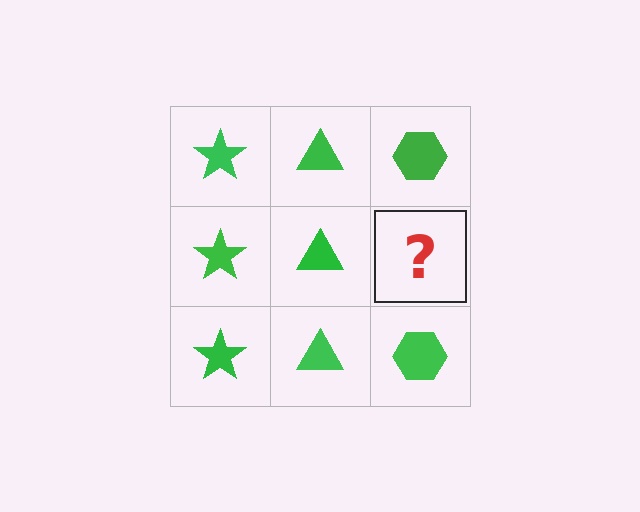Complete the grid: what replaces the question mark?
The question mark should be replaced with a green hexagon.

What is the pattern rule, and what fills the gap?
The rule is that each column has a consistent shape. The gap should be filled with a green hexagon.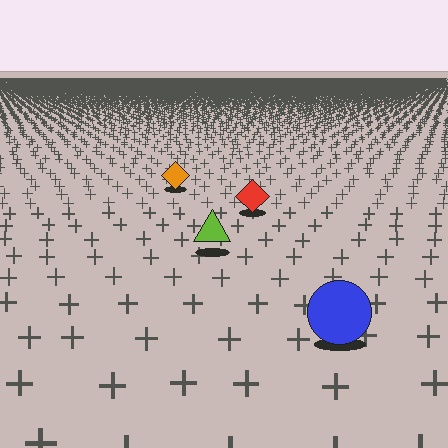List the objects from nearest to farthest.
From nearest to farthest: the blue circle, the lime triangle, the red diamond, the orange diamond.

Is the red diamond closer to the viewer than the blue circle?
No. The blue circle is closer — you can tell from the texture gradient: the ground texture is coarser near it.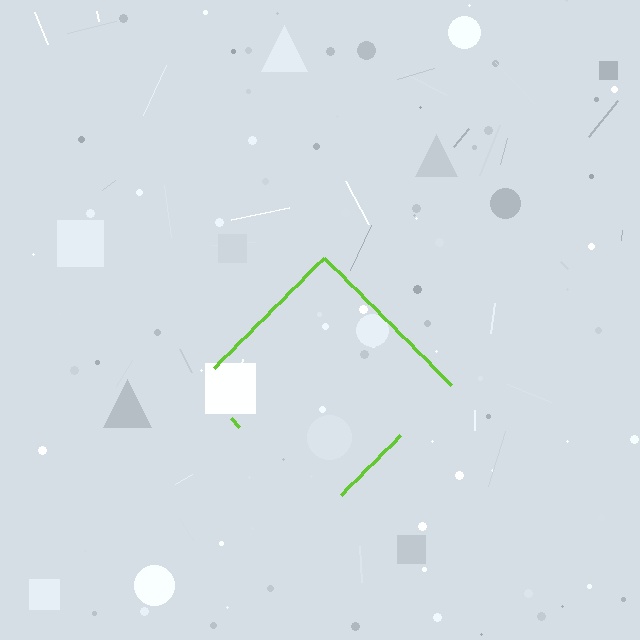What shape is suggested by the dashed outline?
The dashed outline suggests a diamond.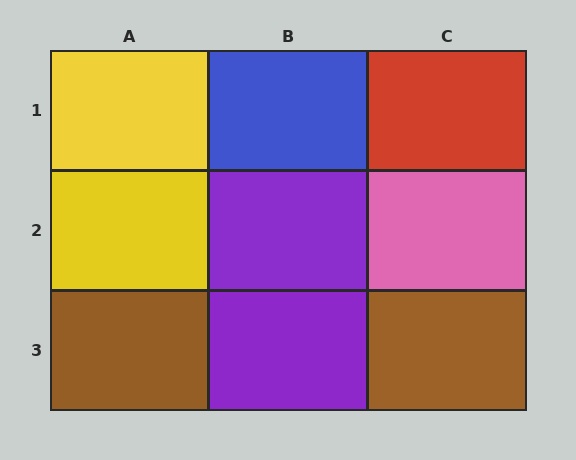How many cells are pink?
1 cell is pink.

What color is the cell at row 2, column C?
Pink.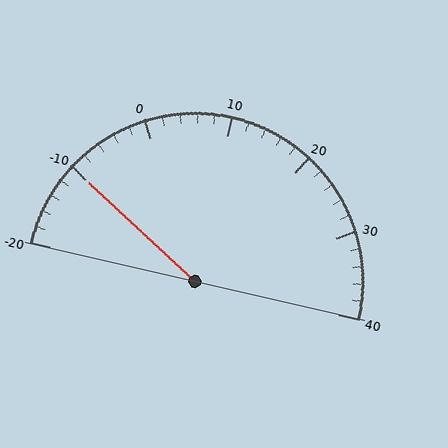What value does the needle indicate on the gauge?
The needle indicates approximately -10.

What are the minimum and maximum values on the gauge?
The gauge ranges from -20 to 40.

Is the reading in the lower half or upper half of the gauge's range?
The reading is in the lower half of the range (-20 to 40).